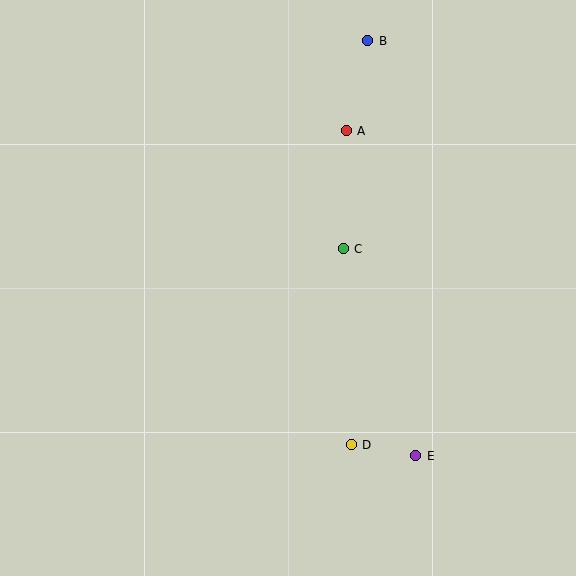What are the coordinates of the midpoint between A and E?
The midpoint between A and E is at (381, 293).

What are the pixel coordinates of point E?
Point E is at (416, 456).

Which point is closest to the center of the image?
Point C at (343, 249) is closest to the center.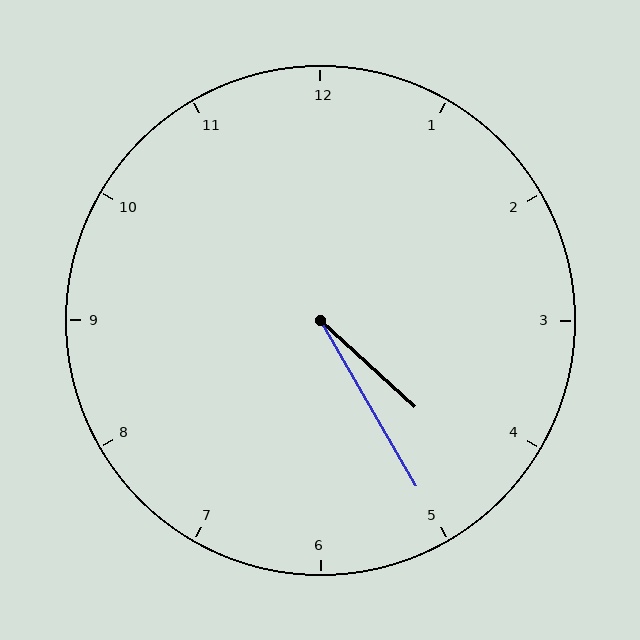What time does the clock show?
4:25.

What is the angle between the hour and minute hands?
Approximately 18 degrees.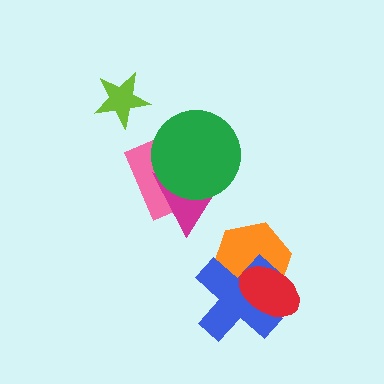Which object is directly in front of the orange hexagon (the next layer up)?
The blue cross is directly in front of the orange hexagon.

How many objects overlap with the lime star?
0 objects overlap with the lime star.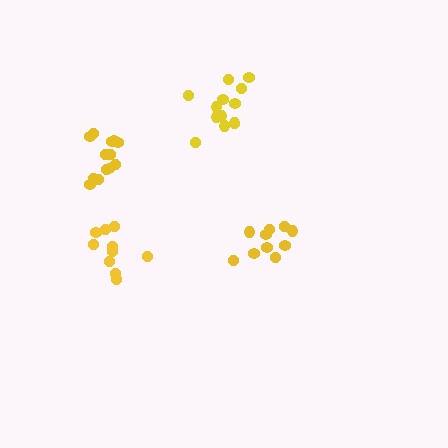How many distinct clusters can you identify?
There are 4 distinct clusters.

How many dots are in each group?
Group 1: 13 dots, Group 2: 13 dots, Group 3: 10 dots, Group 4: 10 dots (46 total).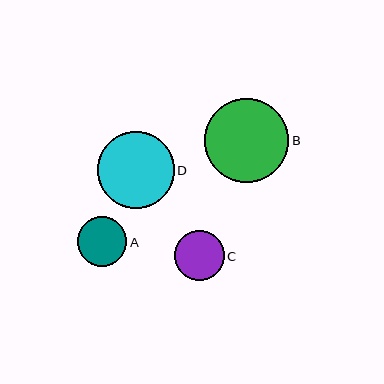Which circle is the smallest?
Circle A is the smallest with a size of approximately 49 pixels.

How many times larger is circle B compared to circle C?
Circle B is approximately 1.7 times the size of circle C.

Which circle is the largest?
Circle B is the largest with a size of approximately 84 pixels.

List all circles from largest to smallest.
From largest to smallest: B, D, C, A.